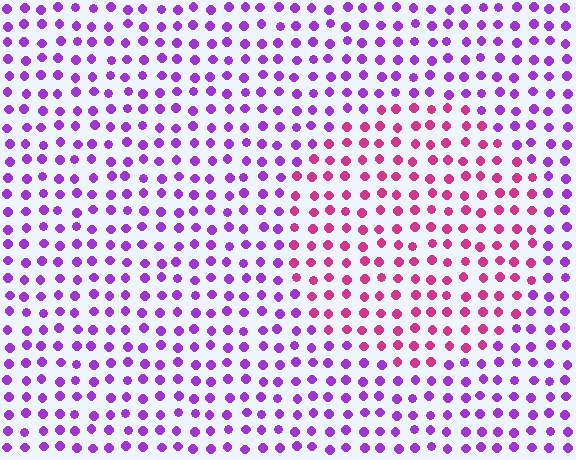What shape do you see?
I see a circle.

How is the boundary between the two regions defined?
The boundary is defined purely by a slight shift in hue (about 46 degrees). Spacing, size, and orientation are identical on both sides.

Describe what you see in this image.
The image is filled with small purple elements in a uniform arrangement. A circle-shaped region is visible where the elements are tinted to a slightly different hue, forming a subtle color boundary.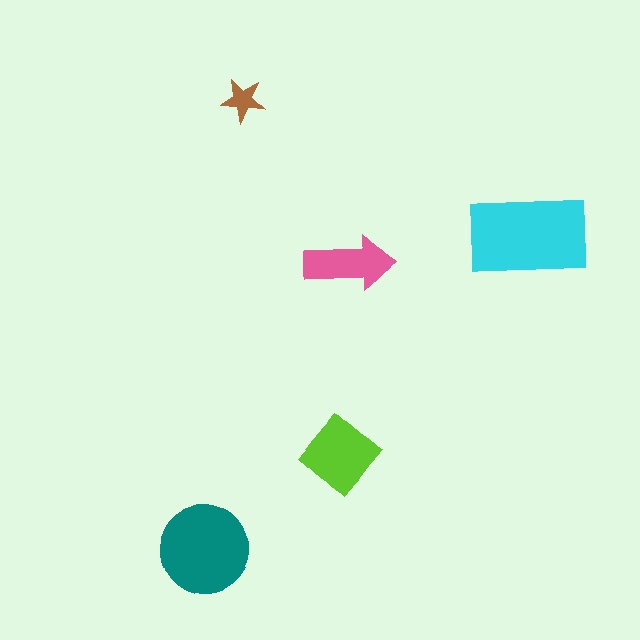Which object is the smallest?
The brown star.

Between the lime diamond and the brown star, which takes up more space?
The lime diamond.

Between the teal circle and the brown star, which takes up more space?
The teal circle.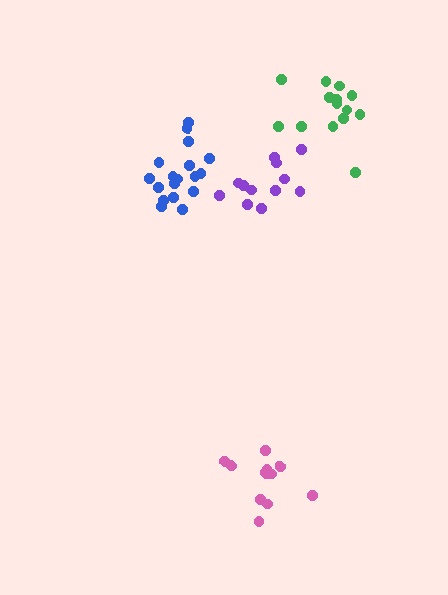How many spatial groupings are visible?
There are 4 spatial groupings.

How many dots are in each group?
Group 1: 12 dots, Group 2: 18 dots, Group 3: 12 dots, Group 4: 14 dots (56 total).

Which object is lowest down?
The pink cluster is bottommost.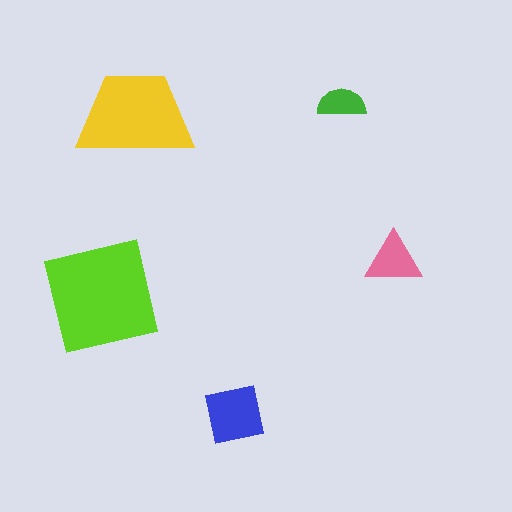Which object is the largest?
The lime square.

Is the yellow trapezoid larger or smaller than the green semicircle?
Larger.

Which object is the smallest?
The green semicircle.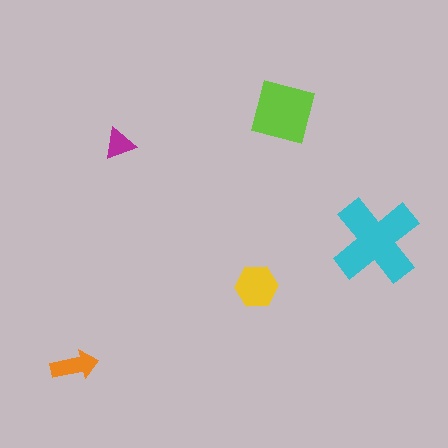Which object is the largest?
The cyan cross.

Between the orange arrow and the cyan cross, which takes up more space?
The cyan cross.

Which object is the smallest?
The magenta triangle.